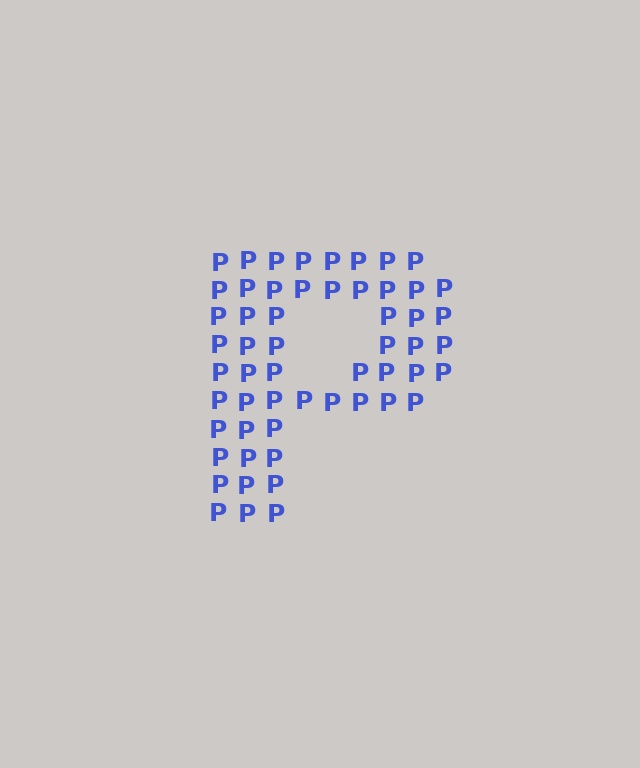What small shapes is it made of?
It is made of small letter P's.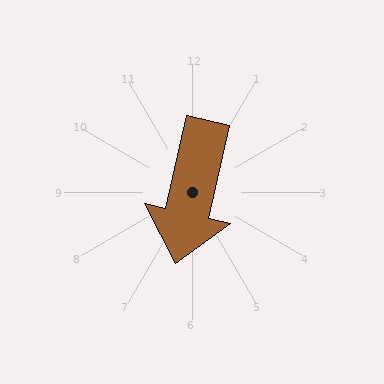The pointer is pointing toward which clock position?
Roughly 6 o'clock.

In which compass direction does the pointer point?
South.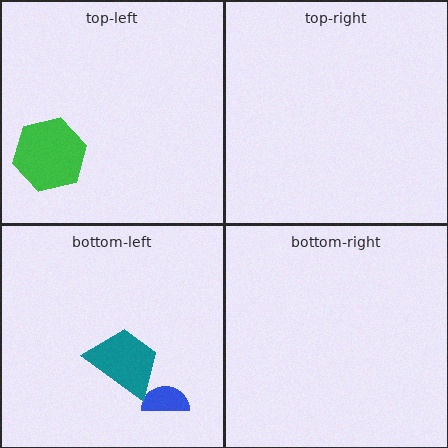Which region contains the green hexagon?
The top-left region.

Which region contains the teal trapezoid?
The bottom-left region.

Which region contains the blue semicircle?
The bottom-left region.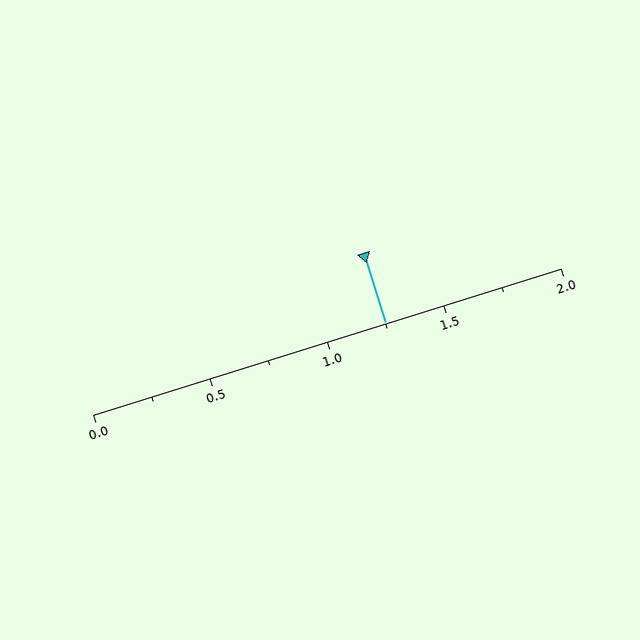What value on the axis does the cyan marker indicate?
The marker indicates approximately 1.25.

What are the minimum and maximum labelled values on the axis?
The axis runs from 0.0 to 2.0.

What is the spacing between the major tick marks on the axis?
The major ticks are spaced 0.5 apart.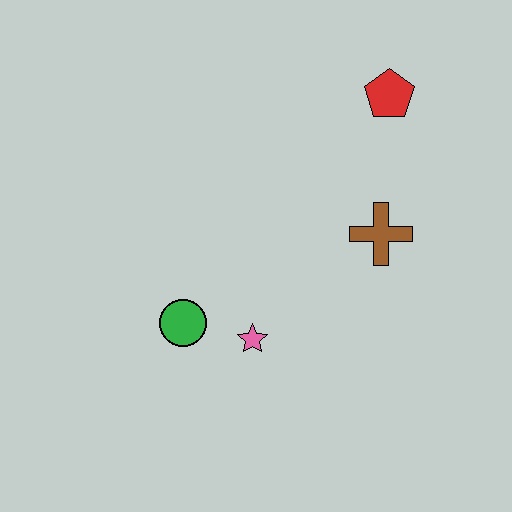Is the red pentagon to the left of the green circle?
No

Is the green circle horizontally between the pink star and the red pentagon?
No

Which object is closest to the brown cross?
The red pentagon is closest to the brown cross.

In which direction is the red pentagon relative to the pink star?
The red pentagon is above the pink star.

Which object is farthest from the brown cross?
The green circle is farthest from the brown cross.